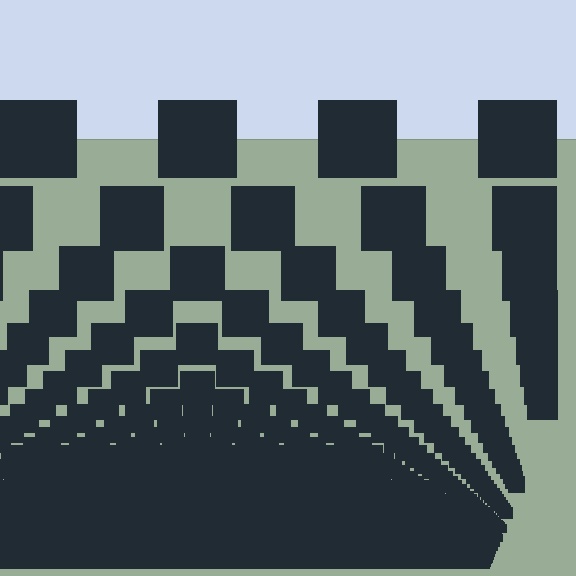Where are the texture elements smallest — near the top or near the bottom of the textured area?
Near the bottom.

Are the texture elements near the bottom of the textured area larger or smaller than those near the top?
Smaller. The gradient is inverted — elements near the bottom are smaller and denser.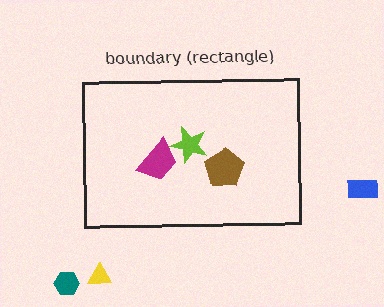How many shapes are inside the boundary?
3 inside, 3 outside.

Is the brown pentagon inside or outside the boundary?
Inside.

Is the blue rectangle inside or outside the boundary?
Outside.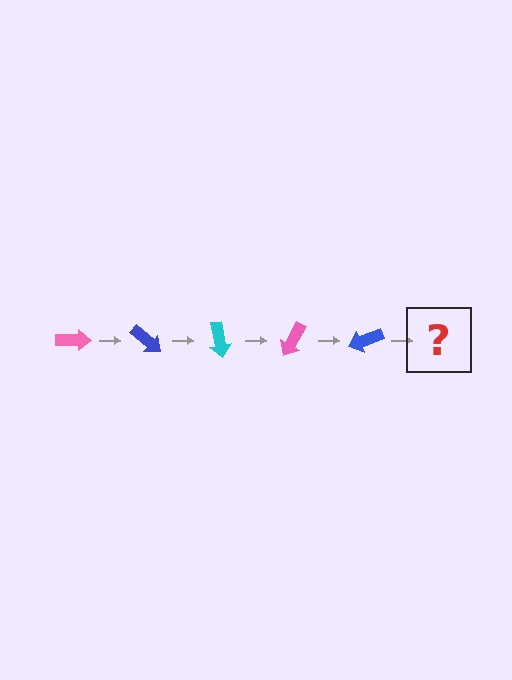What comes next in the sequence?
The next element should be a cyan arrow, rotated 200 degrees from the start.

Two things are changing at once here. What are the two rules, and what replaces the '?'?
The two rules are that it rotates 40 degrees each step and the color cycles through pink, blue, and cyan. The '?' should be a cyan arrow, rotated 200 degrees from the start.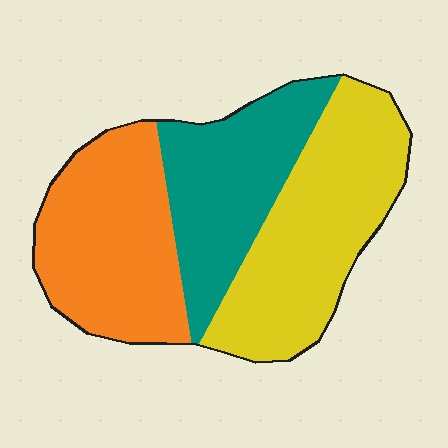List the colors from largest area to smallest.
From largest to smallest: yellow, orange, teal.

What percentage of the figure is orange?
Orange takes up between a quarter and a half of the figure.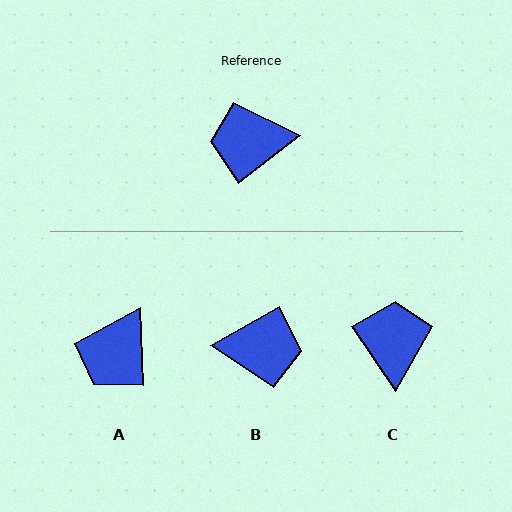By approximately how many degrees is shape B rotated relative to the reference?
Approximately 172 degrees counter-clockwise.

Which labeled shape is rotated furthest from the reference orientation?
B, about 172 degrees away.